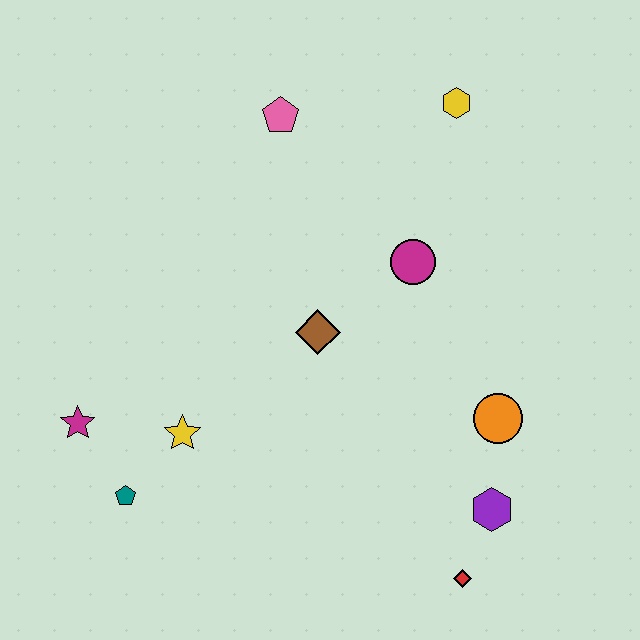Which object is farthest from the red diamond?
The pink pentagon is farthest from the red diamond.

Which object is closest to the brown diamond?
The magenta circle is closest to the brown diamond.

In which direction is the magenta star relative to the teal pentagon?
The magenta star is above the teal pentagon.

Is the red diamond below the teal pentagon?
Yes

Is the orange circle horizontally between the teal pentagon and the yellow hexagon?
No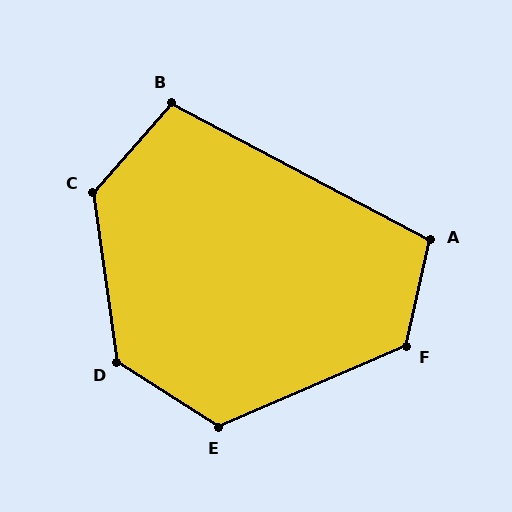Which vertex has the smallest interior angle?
B, at approximately 103 degrees.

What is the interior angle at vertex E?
Approximately 124 degrees (obtuse).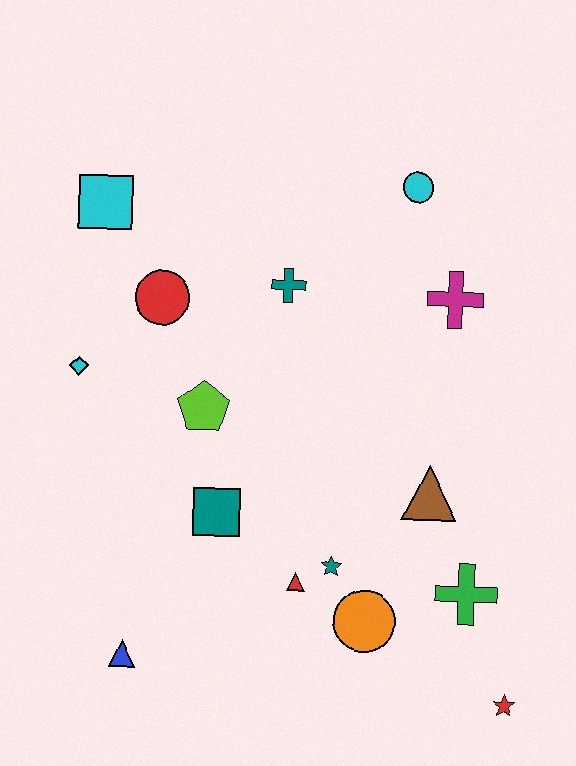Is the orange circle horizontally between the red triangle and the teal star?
No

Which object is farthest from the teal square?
The cyan circle is farthest from the teal square.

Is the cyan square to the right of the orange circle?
No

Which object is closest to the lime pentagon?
The teal square is closest to the lime pentagon.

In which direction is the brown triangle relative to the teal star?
The brown triangle is to the right of the teal star.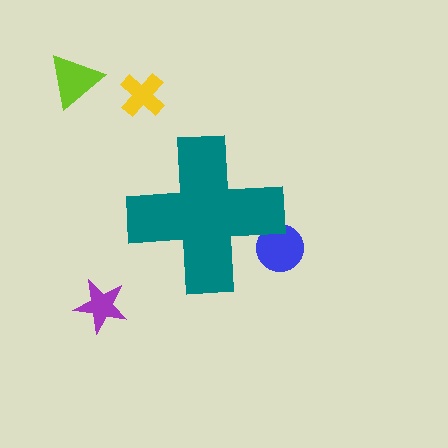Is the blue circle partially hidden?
Yes, the blue circle is partially hidden behind the teal cross.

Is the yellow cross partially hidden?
No, the yellow cross is fully visible.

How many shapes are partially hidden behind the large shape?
1 shape is partially hidden.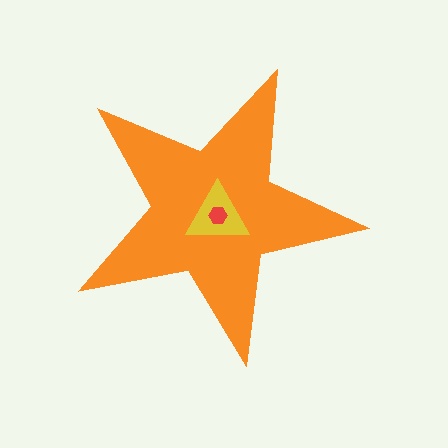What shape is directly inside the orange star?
The yellow triangle.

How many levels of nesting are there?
3.